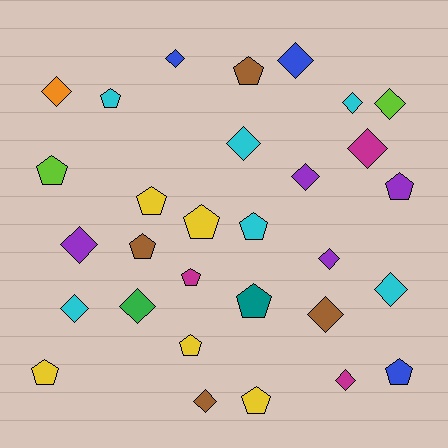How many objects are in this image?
There are 30 objects.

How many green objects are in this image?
There is 1 green object.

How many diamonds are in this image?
There are 16 diamonds.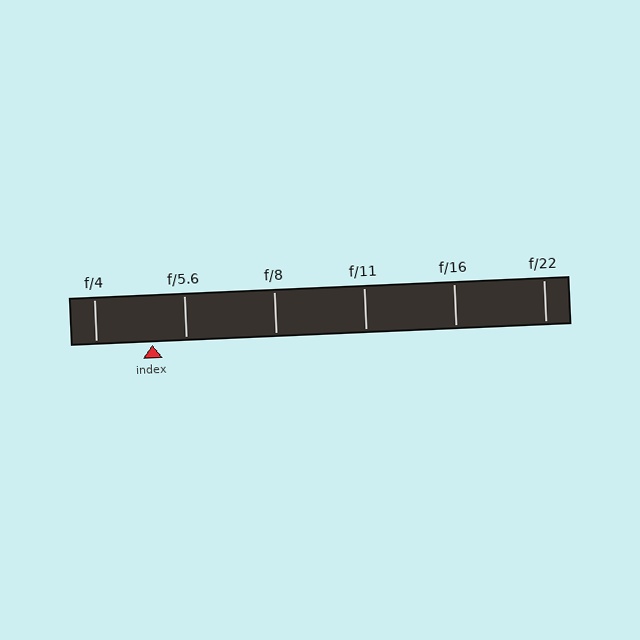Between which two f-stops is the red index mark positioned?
The index mark is between f/4 and f/5.6.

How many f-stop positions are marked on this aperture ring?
There are 6 f-stop positions marked.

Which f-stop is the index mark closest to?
The index mark is closest to f/5.6.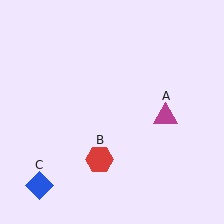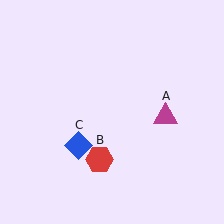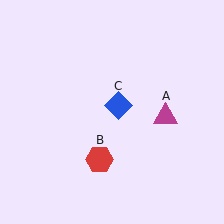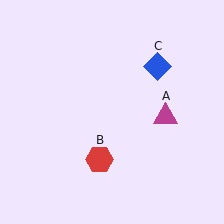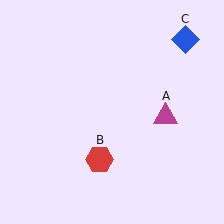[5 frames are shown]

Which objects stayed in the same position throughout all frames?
Magenta triangle (object A) and red hexagon (object B) remained stationary.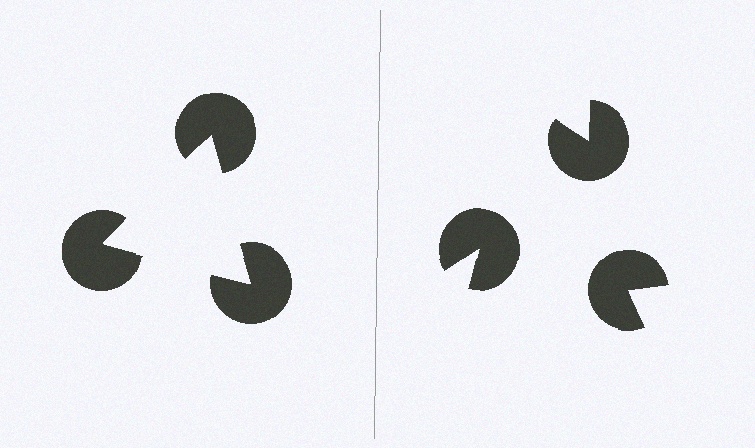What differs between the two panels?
The pac-man discs are positioned identically on both sides; only the wedge orientations differ. On the left they align to a triangle; on the right they are misaligned.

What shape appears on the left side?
An illusory triangle.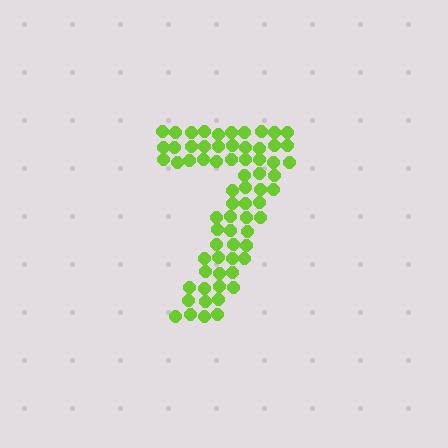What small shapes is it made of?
It is made of small circles.